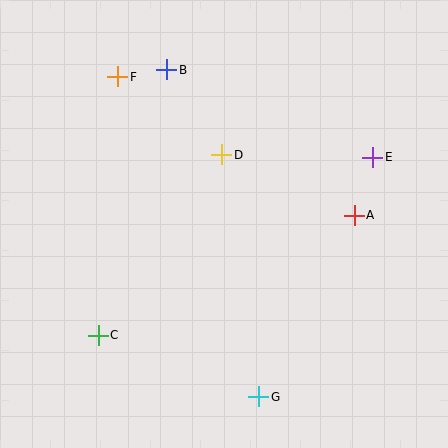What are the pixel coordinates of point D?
Point D is at (222, 155).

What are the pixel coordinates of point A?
Point A is at (354, 215).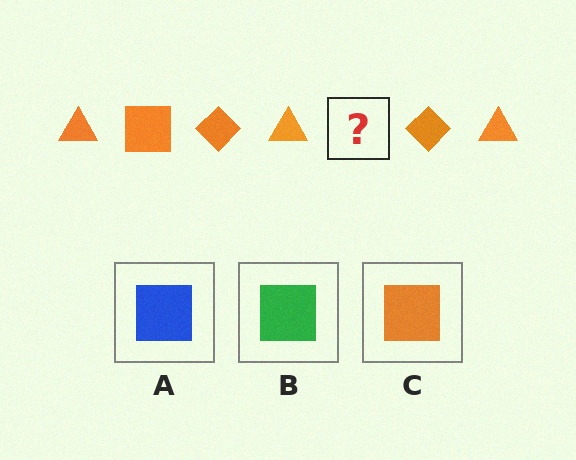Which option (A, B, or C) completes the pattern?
C.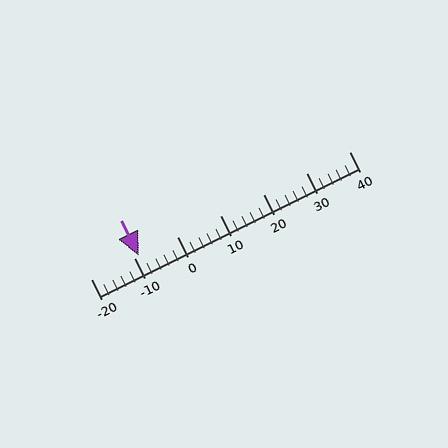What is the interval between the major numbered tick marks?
The major tick marks are spaced 10 units apart.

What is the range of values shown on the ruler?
The ruler shows values from -20 to 40.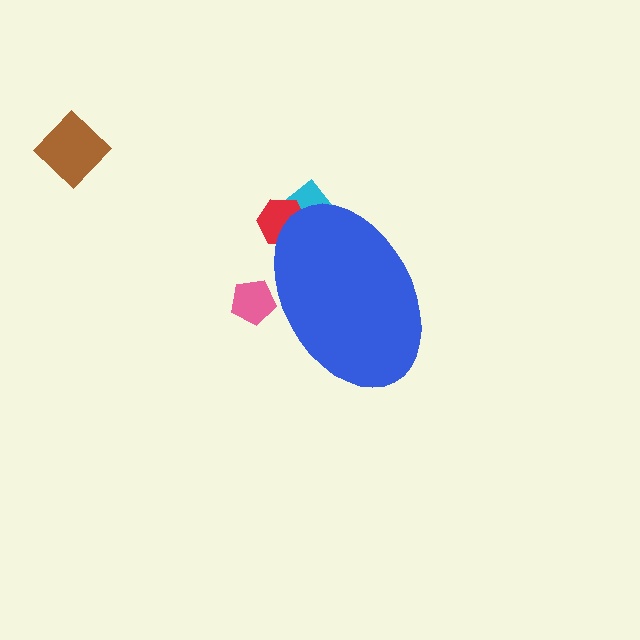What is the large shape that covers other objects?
A blue ellipse.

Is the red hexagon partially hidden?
Yes, the red hexagon is partially hidden behind the blue ellipse.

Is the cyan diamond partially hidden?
Yes, the cyan diamond is partially hidden behind the blue ellipse.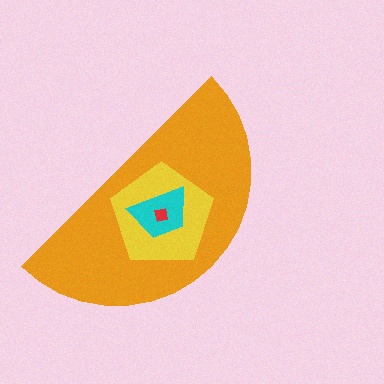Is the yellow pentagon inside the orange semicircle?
Yes.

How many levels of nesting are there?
4.